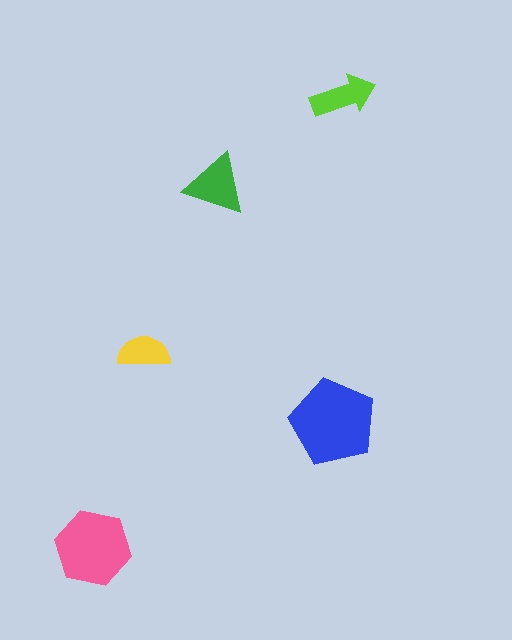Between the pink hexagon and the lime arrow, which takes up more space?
The pink hexagon.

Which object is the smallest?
The yellow semicircle.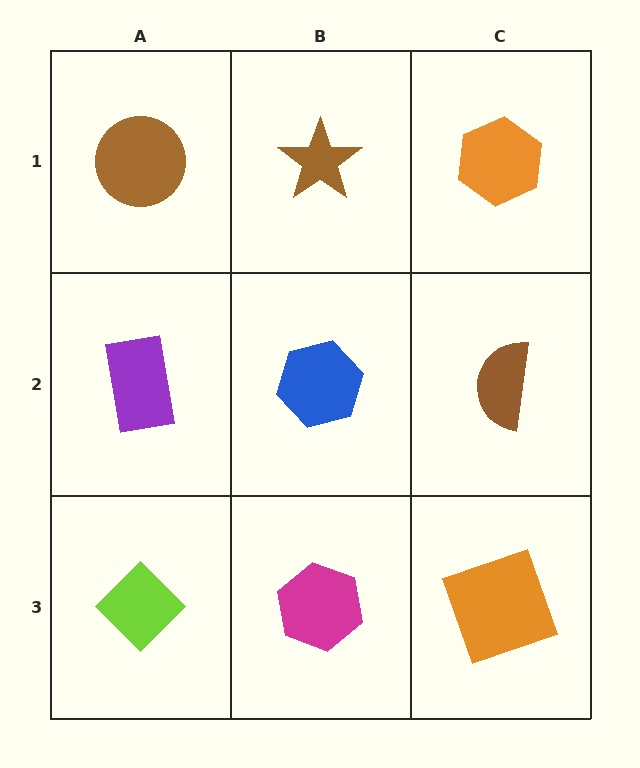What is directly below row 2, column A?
A lime diamond.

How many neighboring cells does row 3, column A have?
2.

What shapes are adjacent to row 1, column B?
A blue hexagon (row 2, column B), a brown circle (row 1, column A), an orange hexagon (row 1, column C).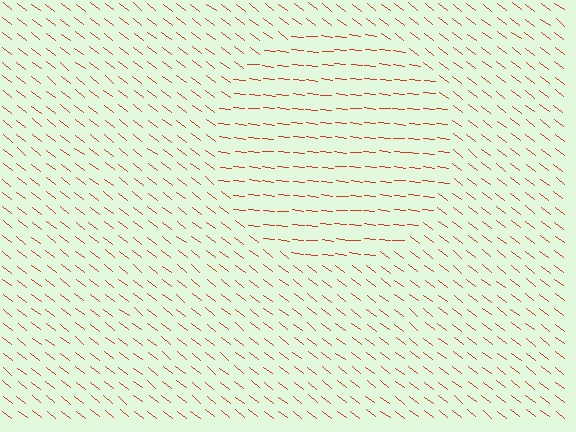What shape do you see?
I see a circle.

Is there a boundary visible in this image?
Yes, there is a texture boundary formed by a change in line orientation.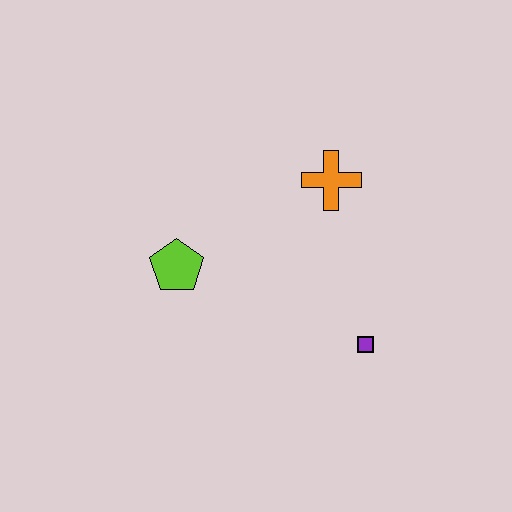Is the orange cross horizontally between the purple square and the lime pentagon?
Yes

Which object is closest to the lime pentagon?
The orange cross is closest to the lime pentagon.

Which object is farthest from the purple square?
The lime pentagon is farthest from the purple square.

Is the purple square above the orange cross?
No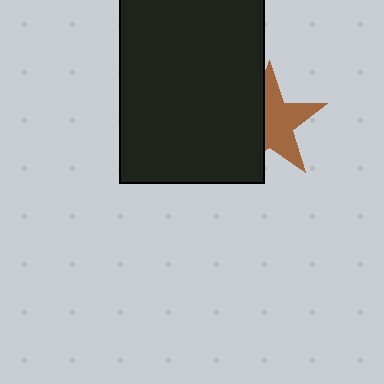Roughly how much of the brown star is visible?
About half of it is visible (roughly 56%).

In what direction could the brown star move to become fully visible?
The brown star could move right. That would shift it out from behind the black rectangle entirely.